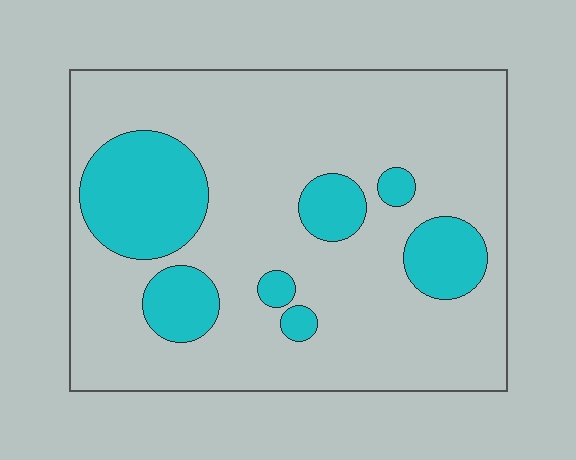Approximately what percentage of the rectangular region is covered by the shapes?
Approximately 20%.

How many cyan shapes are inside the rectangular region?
7.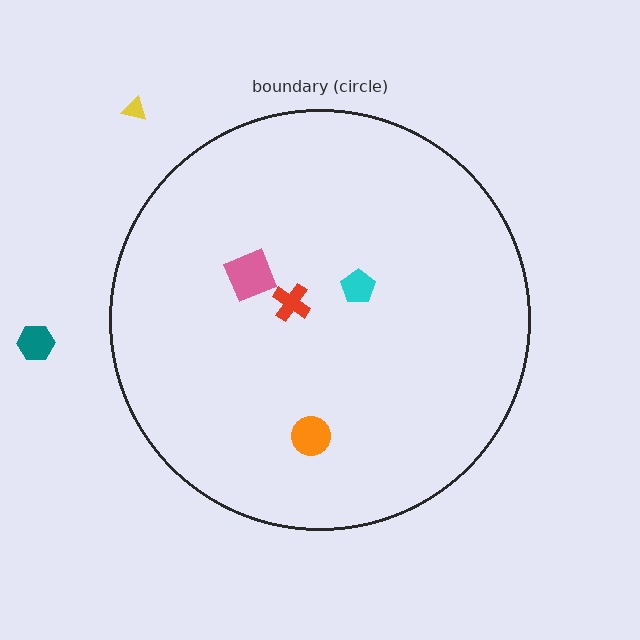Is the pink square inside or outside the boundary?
Inside.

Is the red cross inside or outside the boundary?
Inside.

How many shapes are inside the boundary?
4 inside, 2 outside.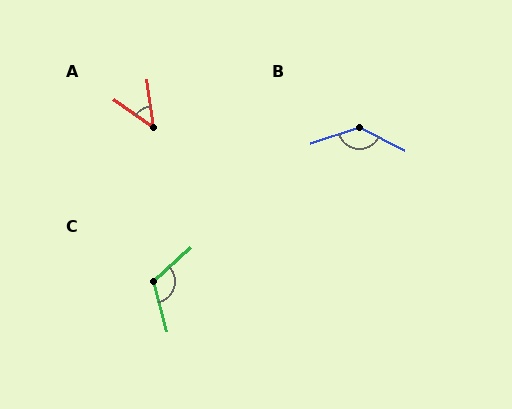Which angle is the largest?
B, at approximately 135 degrees.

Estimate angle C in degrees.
Approximately 118 degrees.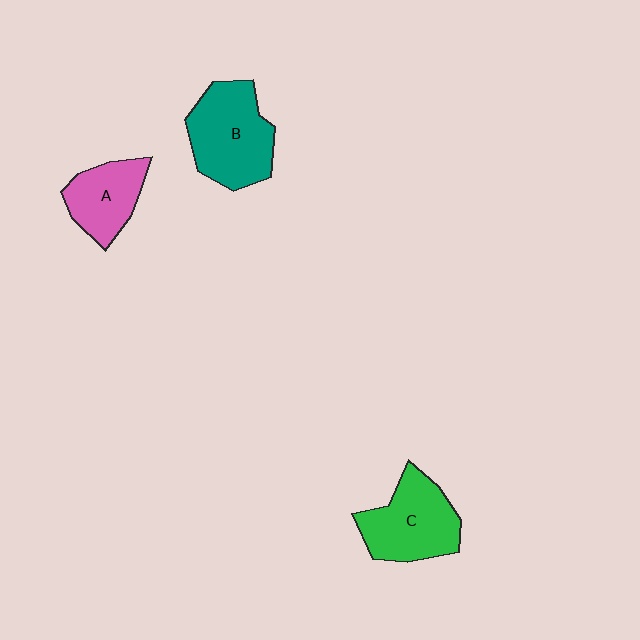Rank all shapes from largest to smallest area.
From largest to smallest: B (teal), C (green), A (pink).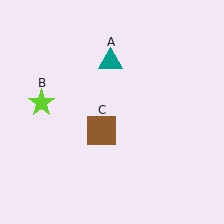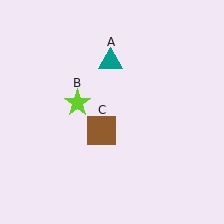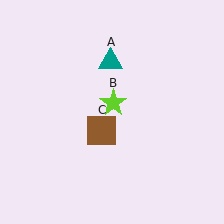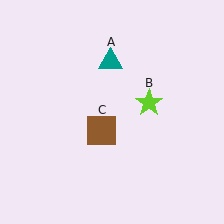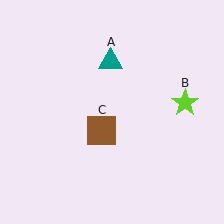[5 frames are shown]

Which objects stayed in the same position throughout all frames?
Teal triangle (object A) and brown square (object C) remained stationary.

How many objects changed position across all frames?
1 object changed position: lime star (object B).